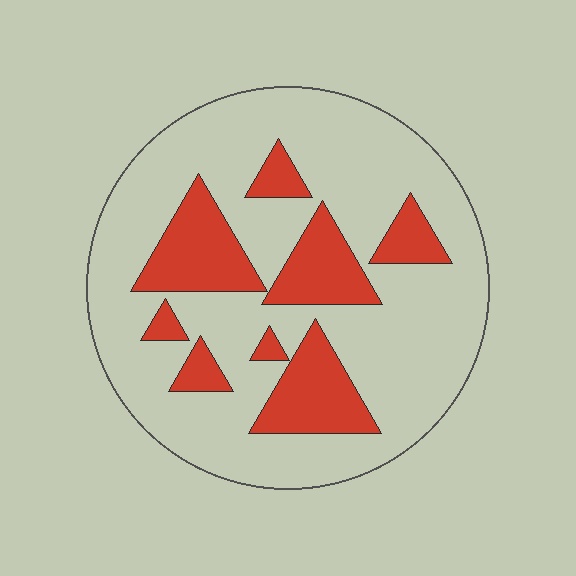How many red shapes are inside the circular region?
8.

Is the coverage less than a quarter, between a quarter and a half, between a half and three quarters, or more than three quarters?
Less than a quarter.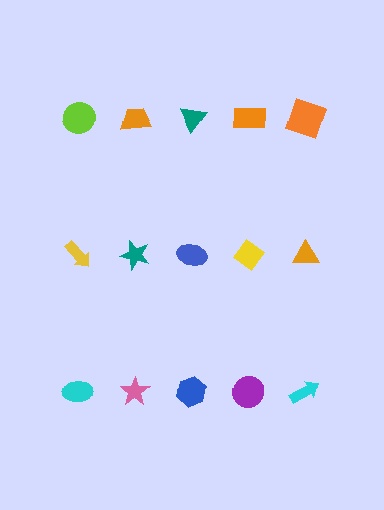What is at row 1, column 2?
An orange trapezoid.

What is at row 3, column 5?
A cyan arrow.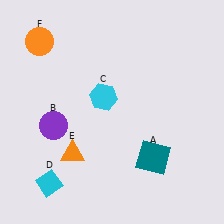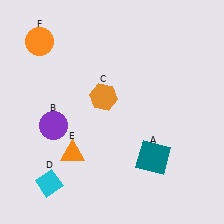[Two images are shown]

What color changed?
The hexagon (C) changed from cyan in Image 1 to orange in Image 2.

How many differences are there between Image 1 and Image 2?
There is 1 difference between the two images.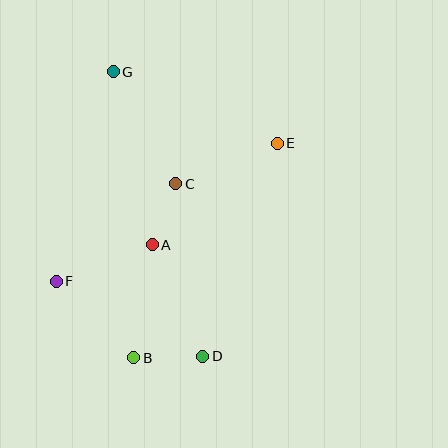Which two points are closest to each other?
Points A and C are closest to each other.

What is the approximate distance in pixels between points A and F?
The distance between A and F is approximately 103 pixels.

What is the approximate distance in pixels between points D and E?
The distance between D and E is approximately 226 pixels.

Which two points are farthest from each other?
Points D and G are farthest from each other.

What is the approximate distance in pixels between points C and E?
The distance between C and E is approximately 109 pixels.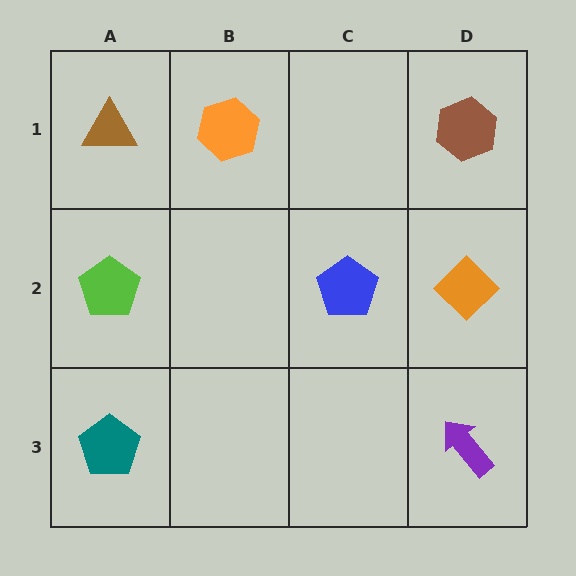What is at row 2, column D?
An orange diamond.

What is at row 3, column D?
A purple arrow.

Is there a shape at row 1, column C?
No, that cell is empty.